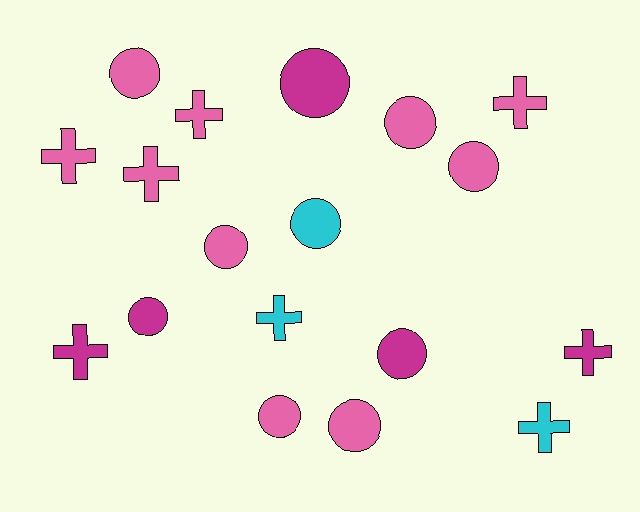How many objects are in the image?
There are 18 objects.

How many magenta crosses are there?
There are 2 magenta crosses.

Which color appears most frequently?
Pink, with 10 objects.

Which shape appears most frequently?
Circle, with 10 objects.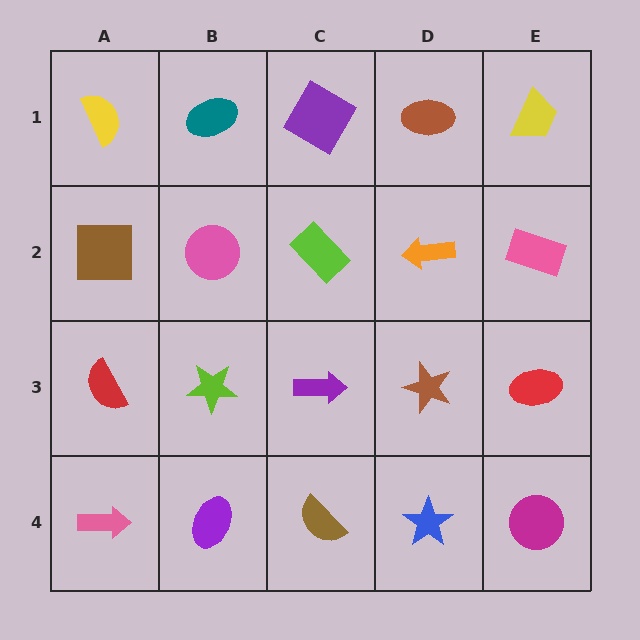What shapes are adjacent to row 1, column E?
A pink rectangle (row 2, column E), a brown ellipse (row 1, column D).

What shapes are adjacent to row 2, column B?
A teal ellipse (row 1, column B), a lime star (row 3, column B), a brown square (row 2, column A), a lime rectangle (row 2, column C).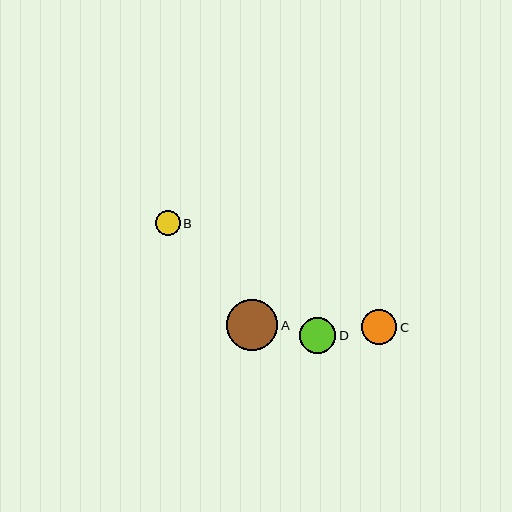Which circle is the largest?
Circle A is the largest with a size of approximately 51 pixels.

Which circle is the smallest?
Circle B is the smallest with a size of approximately 24 pixels.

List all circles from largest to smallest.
From largest to smallest: A, D, C, B.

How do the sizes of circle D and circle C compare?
Circle D and circle C are approximately the same size.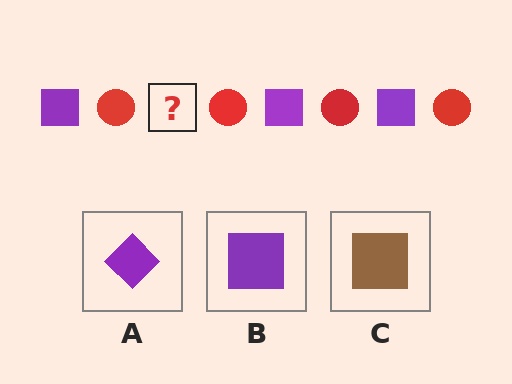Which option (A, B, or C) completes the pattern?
B.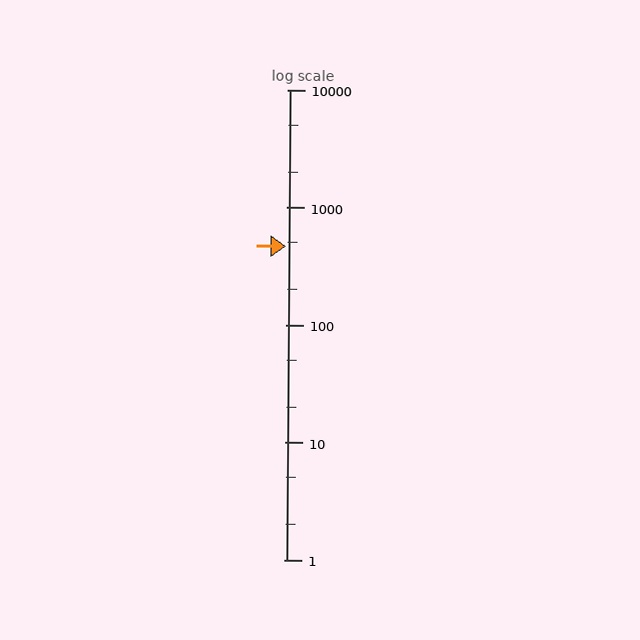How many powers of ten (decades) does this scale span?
The scale spans 4 decades, from 1 to 10000.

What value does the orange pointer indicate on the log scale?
The pointer indicates approximately 470.